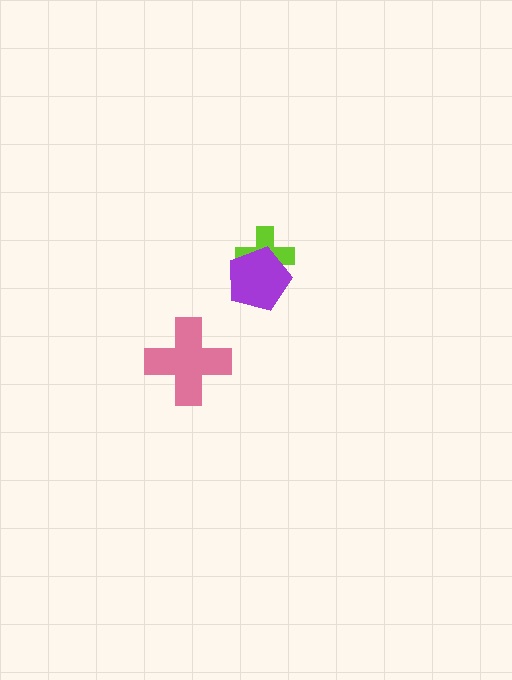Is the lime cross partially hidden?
Yes, it is partially covered by another shape.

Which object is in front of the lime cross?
The purple pentagon is in front of the lime cross.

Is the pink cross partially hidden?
No, no other shape covers it.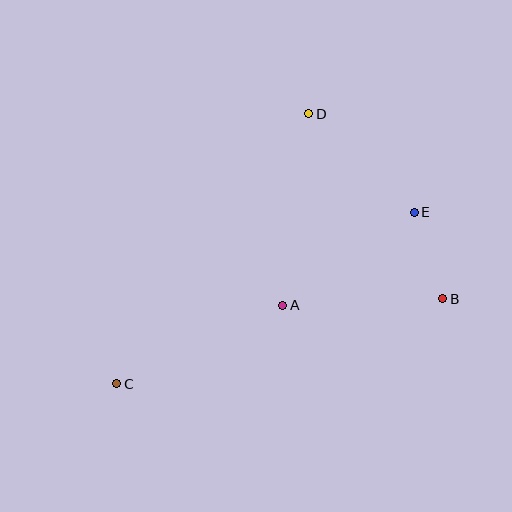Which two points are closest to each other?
Points B and E are closest to each other.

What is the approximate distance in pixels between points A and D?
The distance between A and D is approximately 193 pixels.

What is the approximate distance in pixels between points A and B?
The distance between A and B is approximately 160 pixels.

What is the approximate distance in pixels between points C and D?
The distance between C and D is approximately 331 pixels.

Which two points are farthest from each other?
Points C and E are farthest from each other.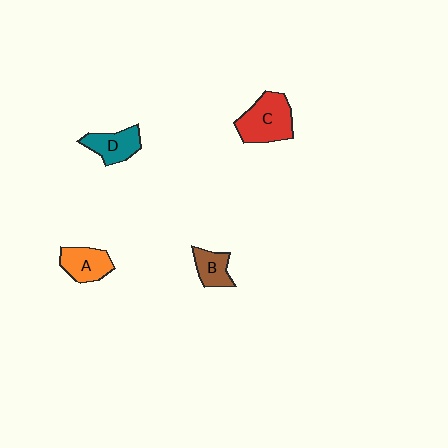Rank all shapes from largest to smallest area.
From largest to smallest: C (red), A (orange), D (teal), B (brown).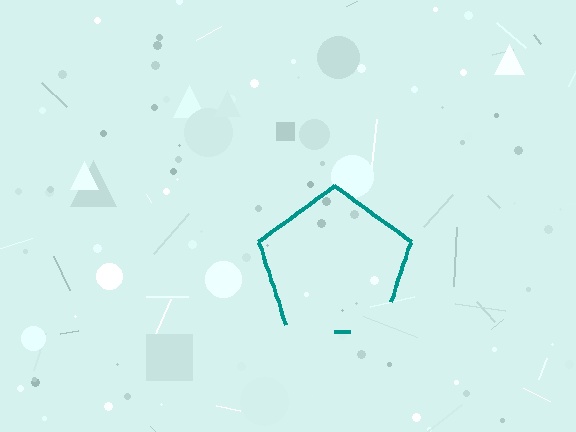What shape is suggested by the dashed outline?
The dashed outline suggests a pentagon.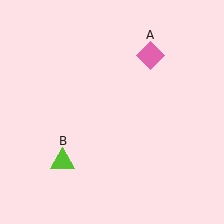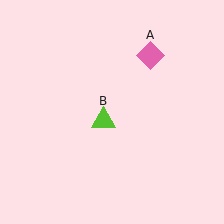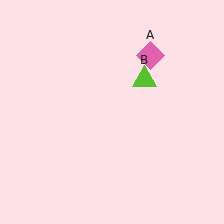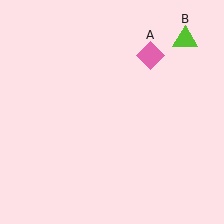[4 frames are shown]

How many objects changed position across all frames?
1 object changed position: lime triangle (object B).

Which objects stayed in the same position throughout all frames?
Pink diamond (object A) remained stationary.